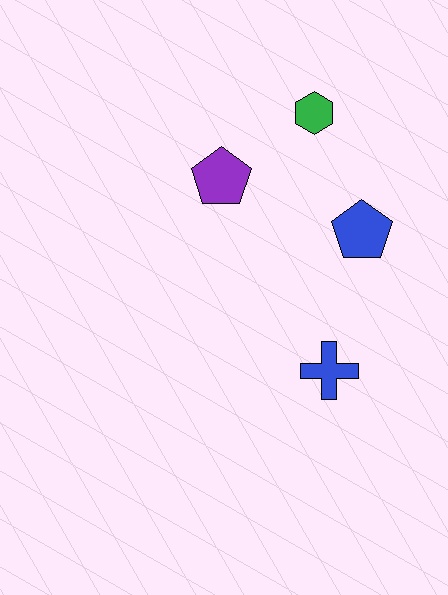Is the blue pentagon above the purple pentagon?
No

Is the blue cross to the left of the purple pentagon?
No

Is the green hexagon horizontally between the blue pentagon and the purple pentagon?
Yes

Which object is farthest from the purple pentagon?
The blue cross is farthest from the purple pentagon.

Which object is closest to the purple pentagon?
The green hexagon is closest to the purple pentagon.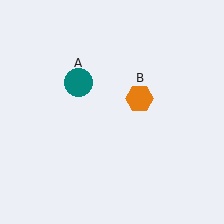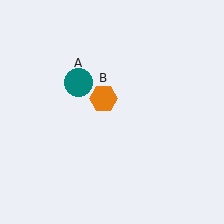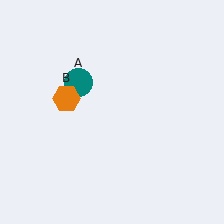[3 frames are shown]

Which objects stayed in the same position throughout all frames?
Teal circle (object A) remained stationary.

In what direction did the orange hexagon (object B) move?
The orange hexagon (object B) moved left.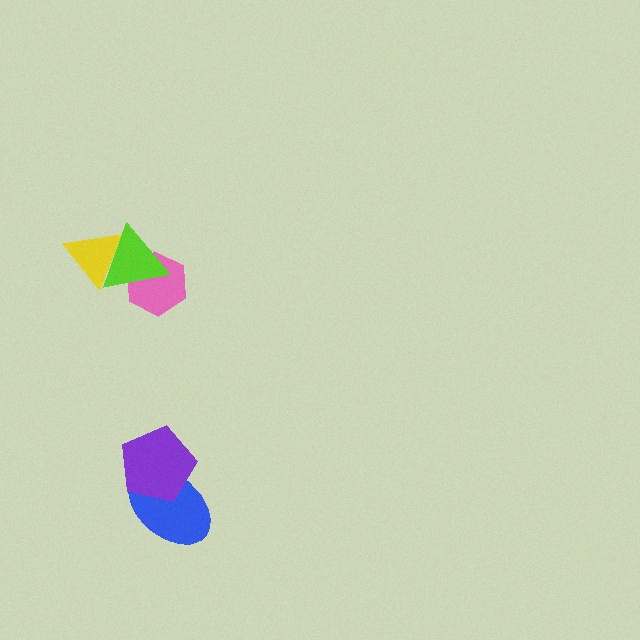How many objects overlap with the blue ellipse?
1 object overlaps with the blue ellipse.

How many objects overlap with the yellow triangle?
1 object overlaps with the yellow triangle.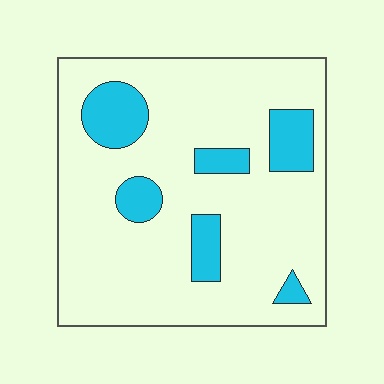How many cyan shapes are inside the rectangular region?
6.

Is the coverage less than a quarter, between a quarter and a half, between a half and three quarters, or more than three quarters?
Less than a quarter.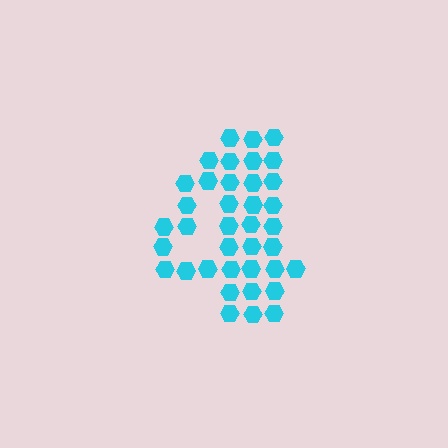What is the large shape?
The large shape is the digit 4.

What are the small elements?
The small elements are hexagons.